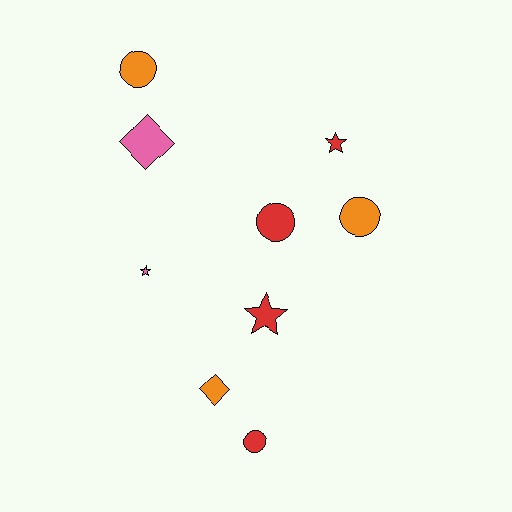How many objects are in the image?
There are 9 objects.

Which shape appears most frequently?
Circle, with 4 objects.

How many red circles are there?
There are 2 red circles.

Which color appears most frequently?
Red, with 4 objects.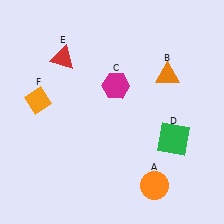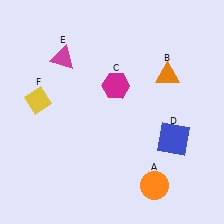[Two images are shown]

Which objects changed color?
D changed from green to blue. E changed from red to magenta. F changed from orange to yellow.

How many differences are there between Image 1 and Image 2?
There are 3 differences between the two images.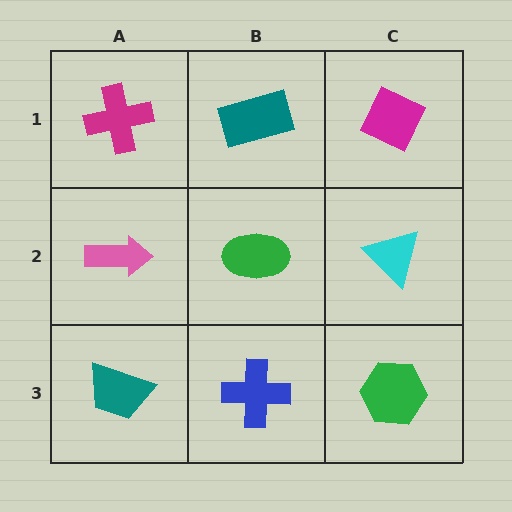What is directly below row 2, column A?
A teal trapezoid.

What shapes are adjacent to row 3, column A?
A pink arrow (row 2, column A), a blue cross (row 3, column B).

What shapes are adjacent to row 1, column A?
A pink arrow (row 2, column A), a teal rectangle (row 1, column B).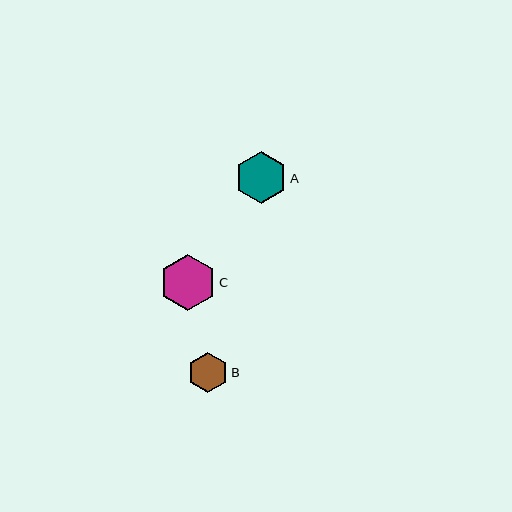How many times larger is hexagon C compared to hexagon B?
Hexagon C is approximately 1.4 times the size of hexagon B.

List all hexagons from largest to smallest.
From largest to smallest: C, A, B.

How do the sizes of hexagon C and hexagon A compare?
Hexagon C and hexagon A are approximately the same size.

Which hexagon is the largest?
Hexagon C is the largest with a size of approximately 56 pixels.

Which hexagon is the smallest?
Hexagon B is the smallest with a size of approximately 40 pixels.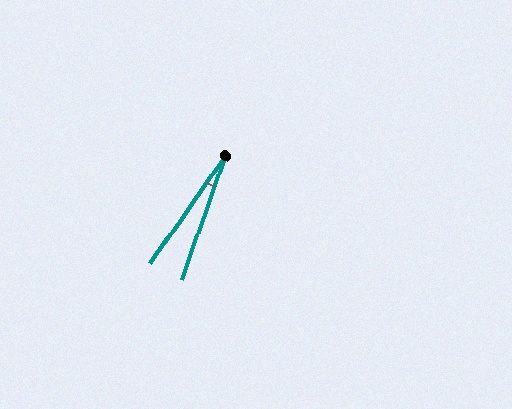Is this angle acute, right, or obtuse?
It is acute.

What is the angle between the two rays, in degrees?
Approximately 16 degrees.